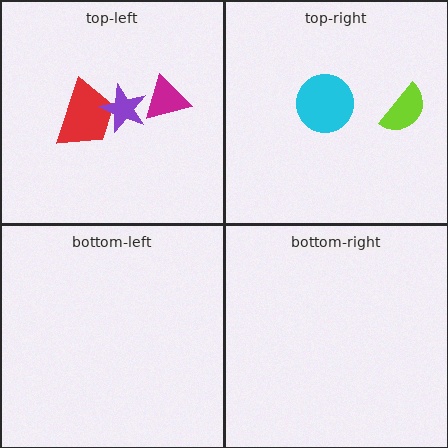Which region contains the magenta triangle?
The top-left region.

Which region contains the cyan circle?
The top-right region.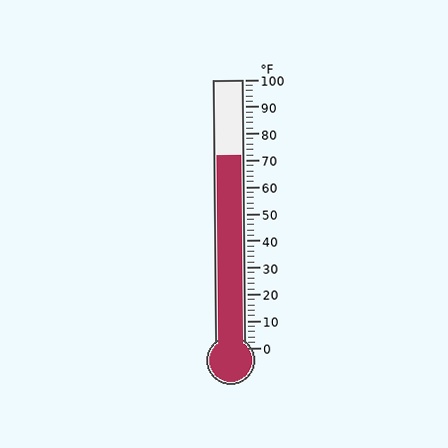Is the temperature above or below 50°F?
The temperature is above 50°F.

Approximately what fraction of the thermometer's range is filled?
The thermometer is filled to approximately 70% of its range.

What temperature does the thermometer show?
The thermometer shows approximately 72°F.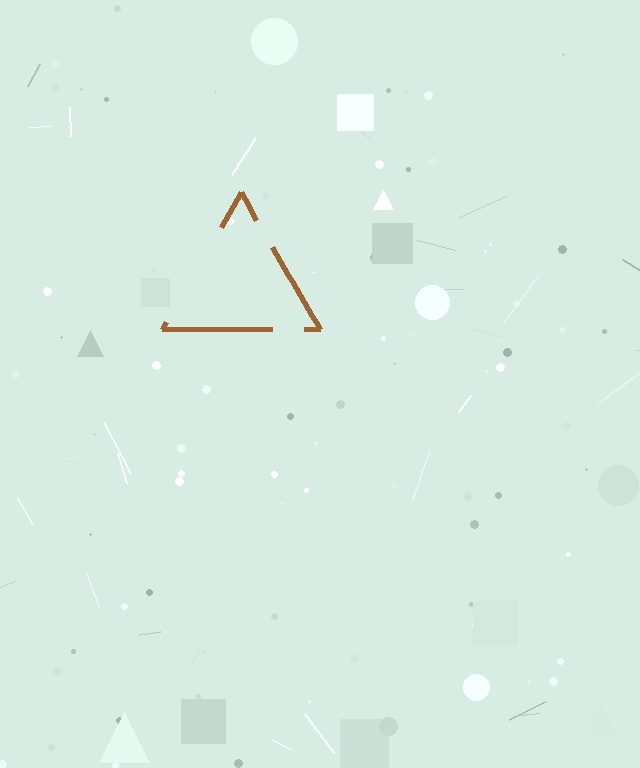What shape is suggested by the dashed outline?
The dashed outline suggests a triangle.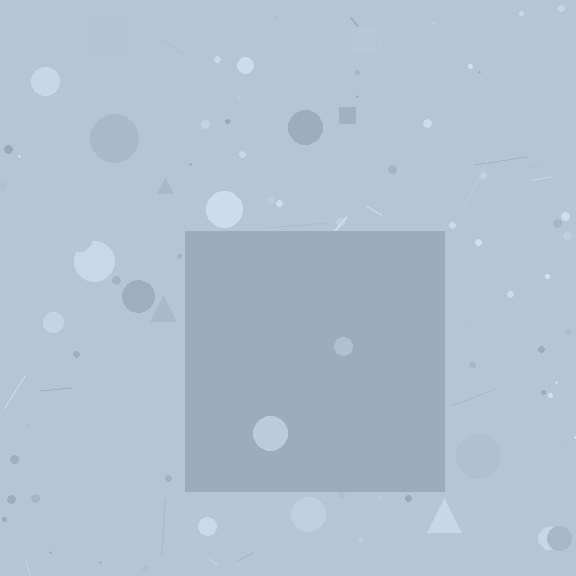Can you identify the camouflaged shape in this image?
The camouflaged shape is a square.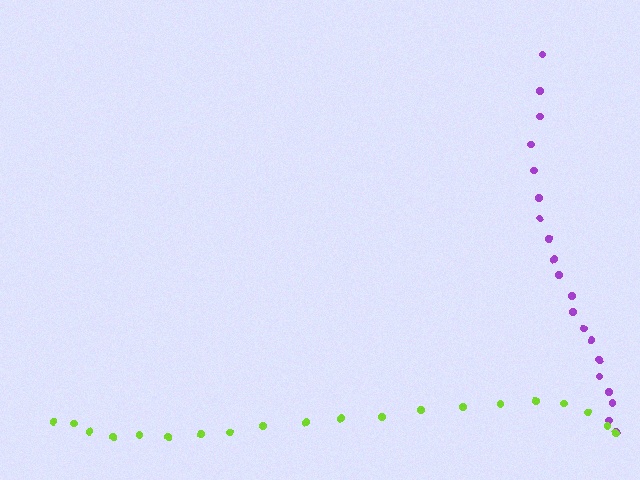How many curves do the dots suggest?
There are 2 distinct paths.